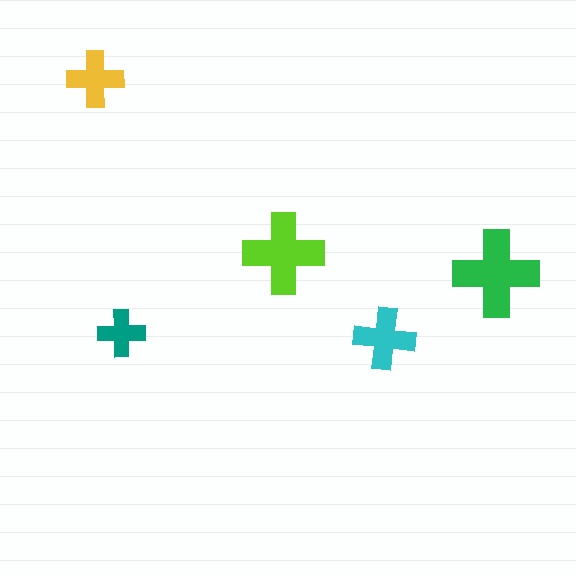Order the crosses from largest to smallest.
the green one, the lime one, the cyan one, the yellow one, the teal one.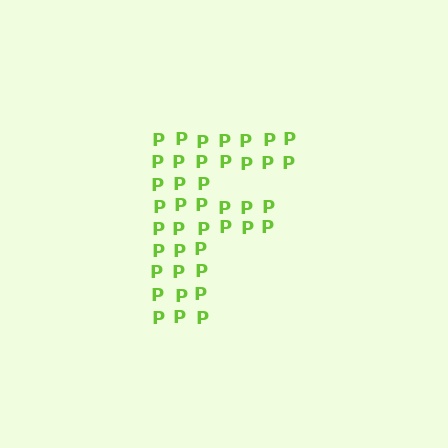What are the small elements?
The small elements are letter P's.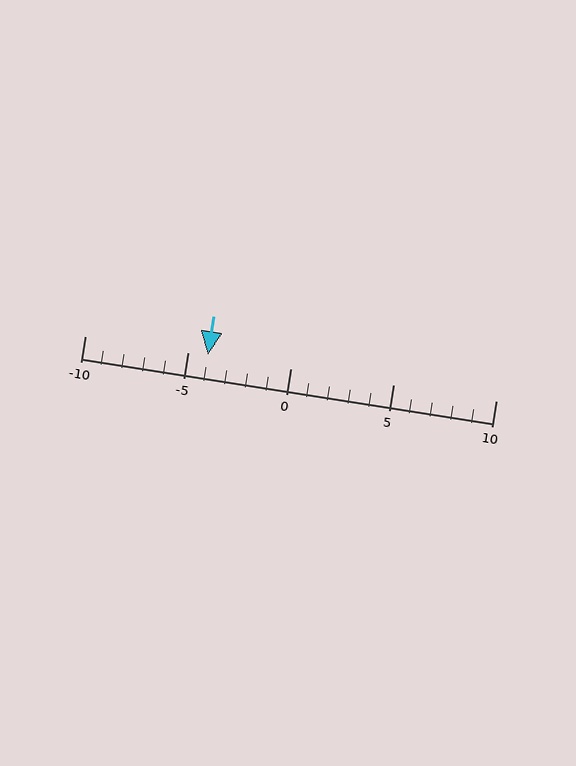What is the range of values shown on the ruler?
The ruler shows values from -10 to 10.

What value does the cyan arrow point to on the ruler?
The cyan arrow points to approximately -4.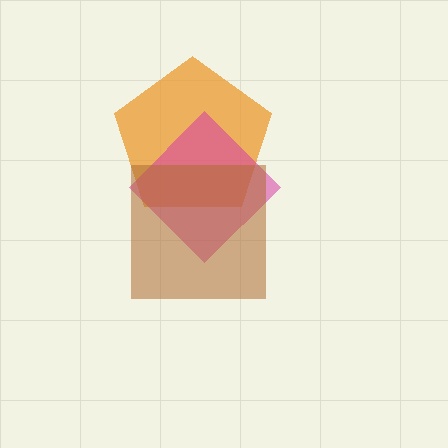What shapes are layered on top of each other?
The layered shapes are: an orange pentagon, a magenta diamond, a brown square.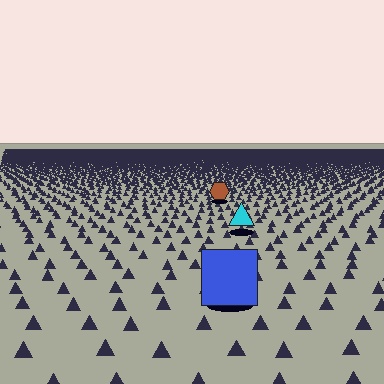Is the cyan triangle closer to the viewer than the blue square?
No. The blue square is closer — you can tell from the texture gradient: the ground texture is coarser near it.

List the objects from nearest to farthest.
From nearest to farthest: the blue square, the cyan triangle, the brown hexagon.